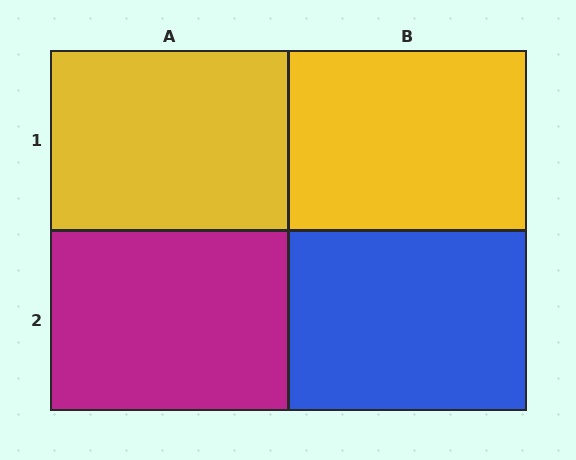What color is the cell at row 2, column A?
Magenta.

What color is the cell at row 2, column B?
Blue.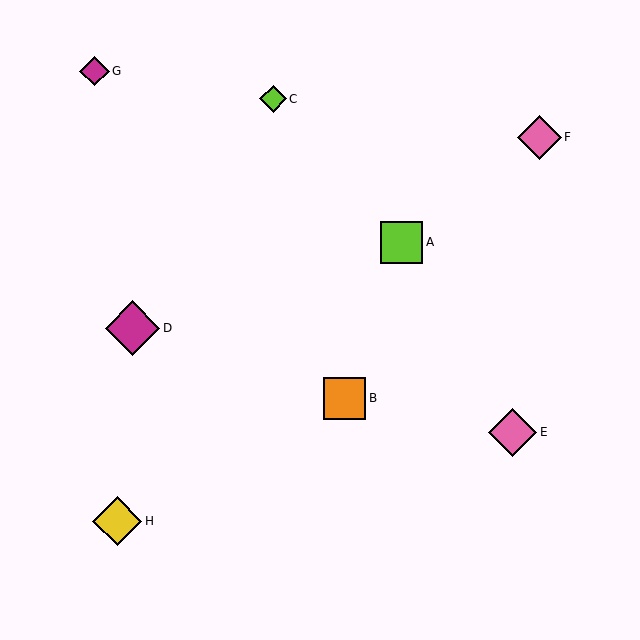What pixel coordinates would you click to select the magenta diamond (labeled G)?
Click at (95, 71) to select the magenta diamond G.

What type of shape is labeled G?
Shape G is a magenta diamond.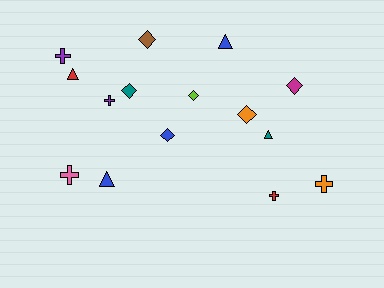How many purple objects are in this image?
There are 2 purple objects.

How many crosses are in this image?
There are 5 crosses.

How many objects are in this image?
There are 15 objects.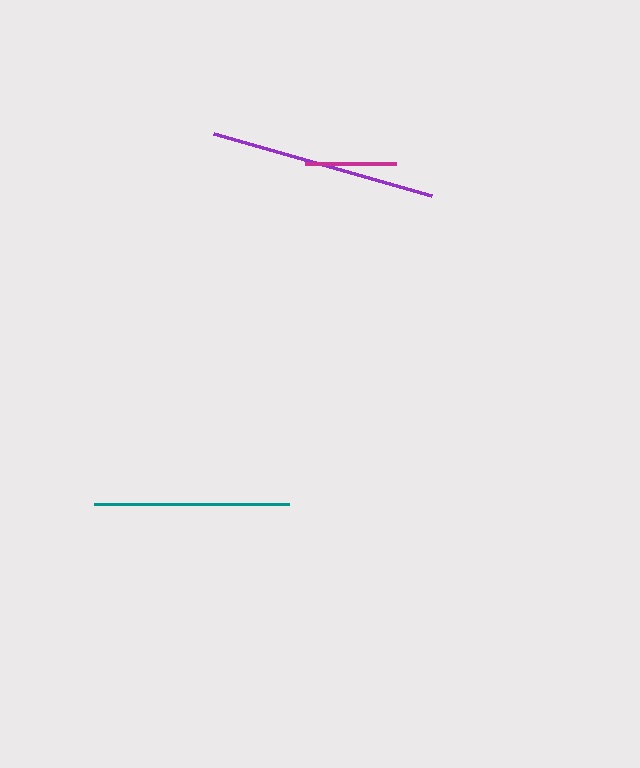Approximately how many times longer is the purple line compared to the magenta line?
The purple line is approximately 2.5 times the length of the magenta line.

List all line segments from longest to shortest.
From longest to shortest: purple, teal, magenta.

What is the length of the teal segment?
The teal segment is approximately 195 pixels long.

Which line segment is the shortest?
The magenta line is the shortest at approximately 91 pixels.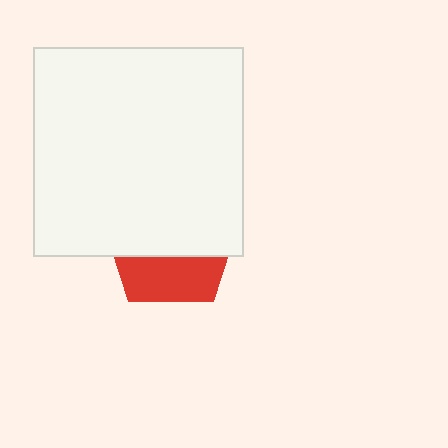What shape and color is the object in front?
The object in front is a white square.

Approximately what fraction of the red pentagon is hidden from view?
Roughly 65% of the red pentagon is hidden behind the white square.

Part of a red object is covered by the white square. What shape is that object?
It is a pentagon.